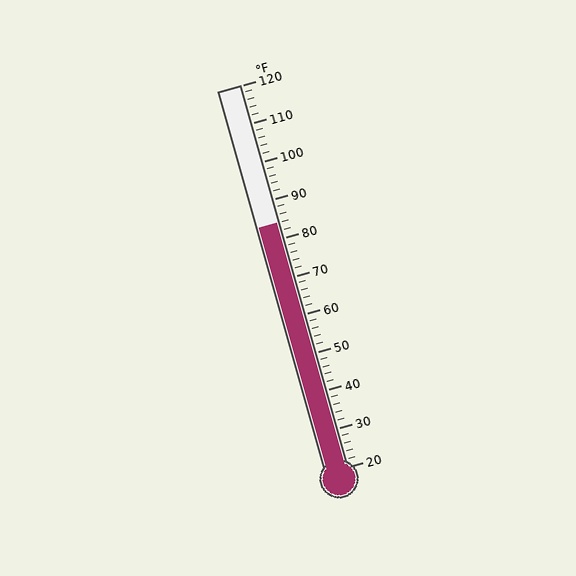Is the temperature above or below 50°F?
The temperature is above 50°F.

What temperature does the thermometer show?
The thermometer shows approximately 84°F.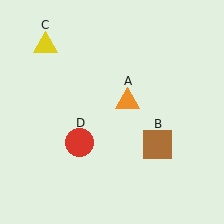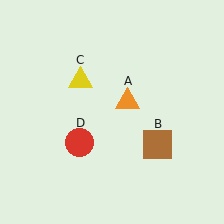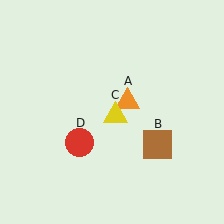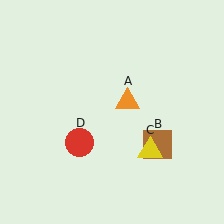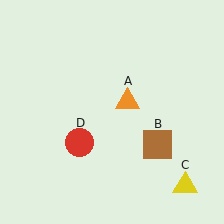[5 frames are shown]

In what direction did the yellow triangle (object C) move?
The yellow triangle (object C) moved down and to the right.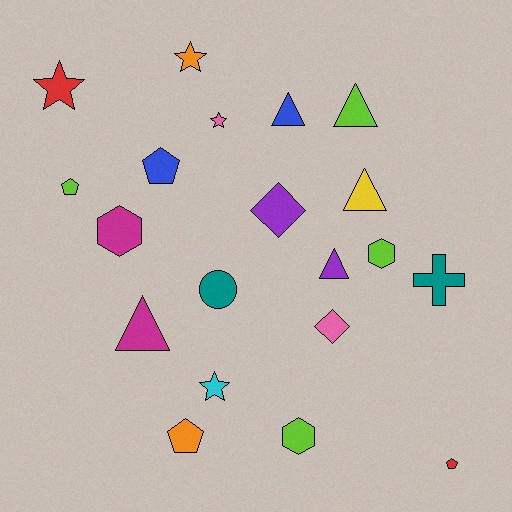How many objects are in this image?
There are 20 objects.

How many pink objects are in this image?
There are 2 pink objects.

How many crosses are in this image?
There is 1 cross.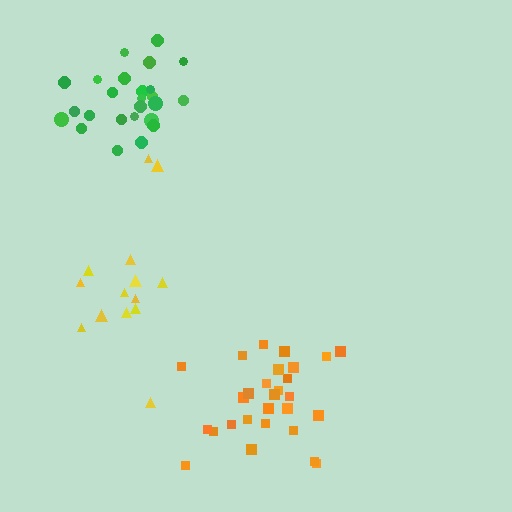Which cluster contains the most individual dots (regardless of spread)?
Orange (28).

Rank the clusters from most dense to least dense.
green, orange, yellow.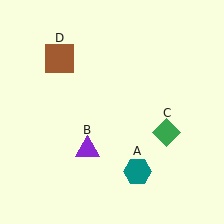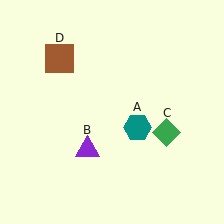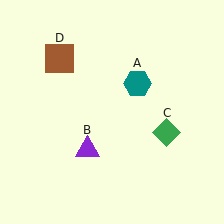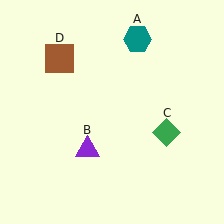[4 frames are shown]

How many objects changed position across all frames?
1 object changed position: teal hexagon (object A).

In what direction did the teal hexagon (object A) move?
The teal hexagon (object A) moved up.